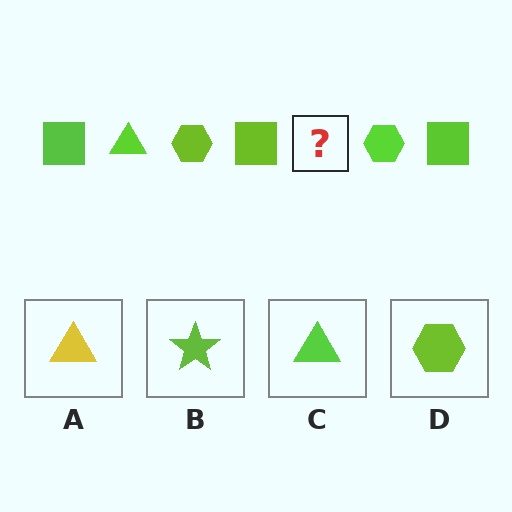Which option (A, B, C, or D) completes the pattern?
C.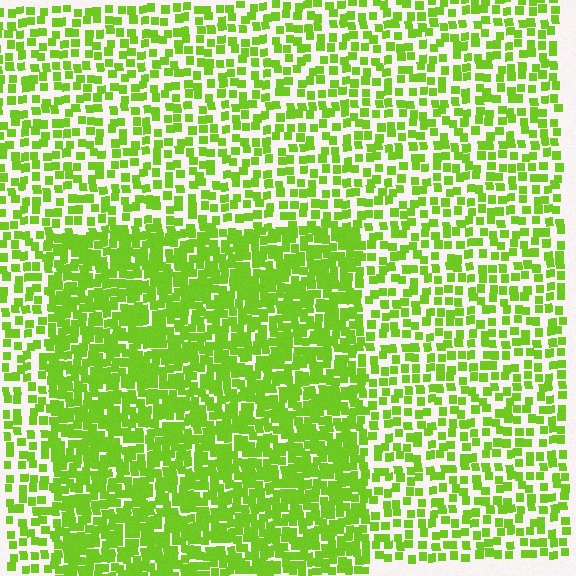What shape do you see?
I see a rectangle.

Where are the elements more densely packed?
The elements are more densely packed inside the rectangle boundary.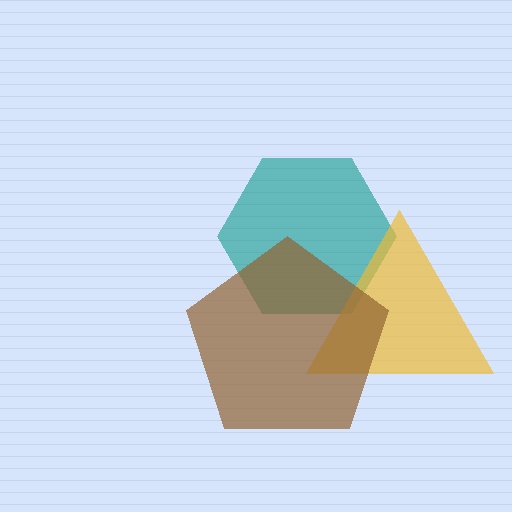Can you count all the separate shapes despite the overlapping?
Yes, there are 3 separate shapes.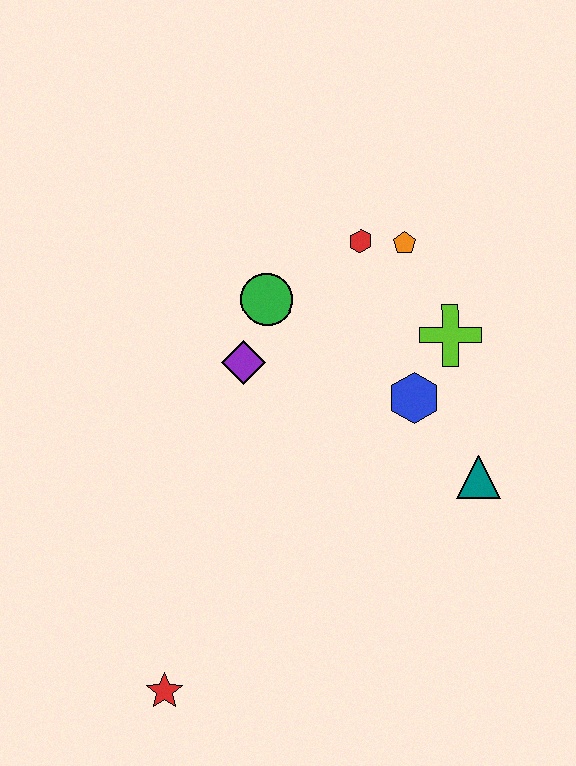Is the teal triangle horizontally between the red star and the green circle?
No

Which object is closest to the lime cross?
The blue hexagon is closest to the lime cross.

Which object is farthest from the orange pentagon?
The red star is farthest from the orange pentagon.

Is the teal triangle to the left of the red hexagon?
No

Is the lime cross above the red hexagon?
No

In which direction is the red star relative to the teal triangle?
The red star is to the left of the teal triangle.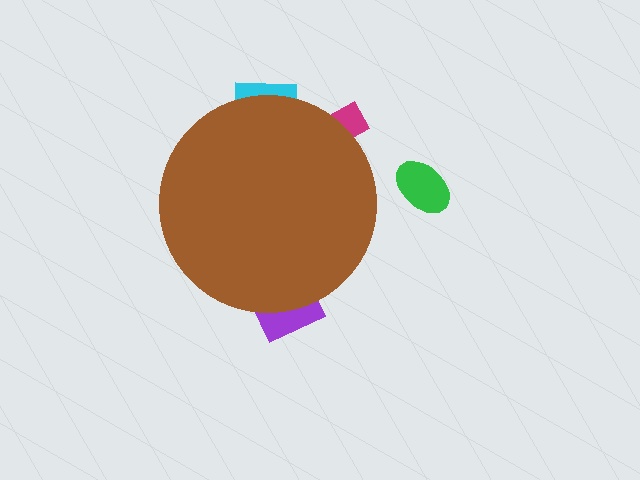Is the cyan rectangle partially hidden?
Yes, the cyan rectangle is partially hidden behind the brown circle.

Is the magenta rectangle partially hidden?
Yes, the magenta rectangle is partially hidden behind the brown circle.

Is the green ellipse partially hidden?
No, the green ellipse is fully visible.